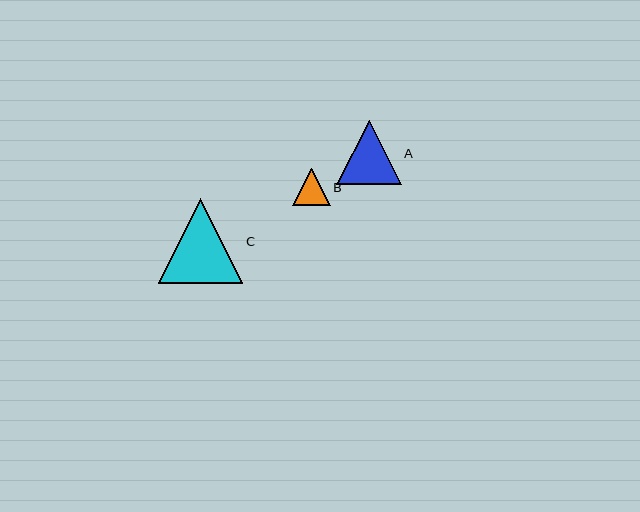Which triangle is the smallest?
Triangle B is the smallest with a size of approximately 38 pixels.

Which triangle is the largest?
Triangle C is the largest with a size of approximately 85 pixels.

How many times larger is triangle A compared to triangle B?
Triangle A is approximately 1.7 times the size of triangle B.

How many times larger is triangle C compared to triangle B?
Triangle C is approximately 2.2 times the size of triangle B.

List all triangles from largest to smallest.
From largest to smallest: C, A, B.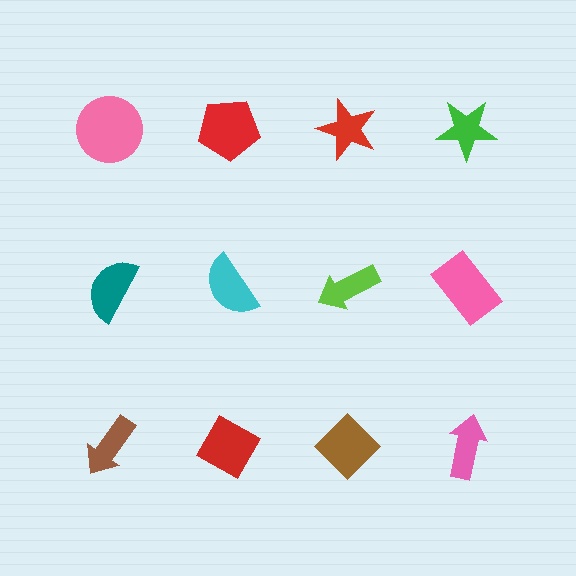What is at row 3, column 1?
A brown arrow.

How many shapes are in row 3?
4 shapes.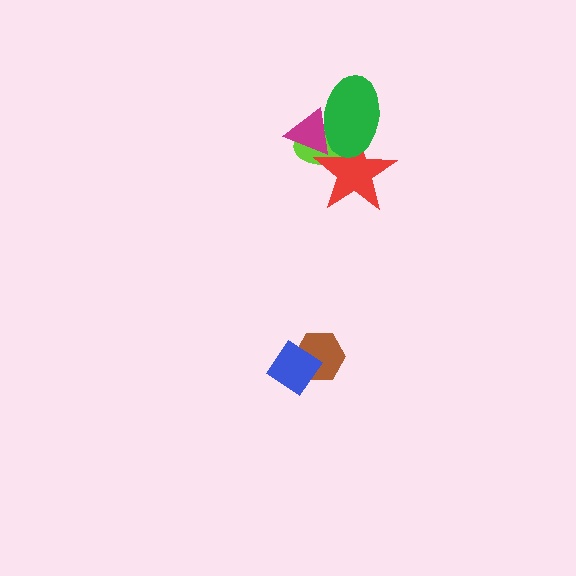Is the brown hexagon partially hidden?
Yes, it is partially covered by another shape.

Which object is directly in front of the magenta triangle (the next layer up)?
The red star is directly in front of the magenta triangle.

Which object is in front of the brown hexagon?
The blue diamond is in front of the brown hexagon.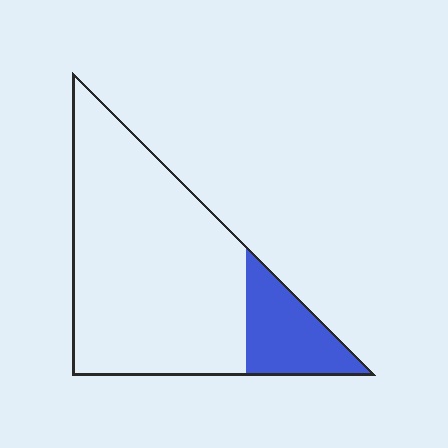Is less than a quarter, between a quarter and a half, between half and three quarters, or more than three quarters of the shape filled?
Less than a quarter.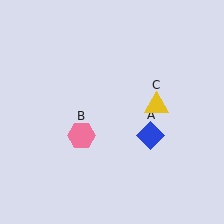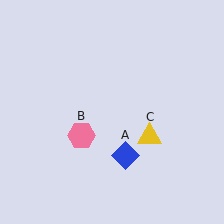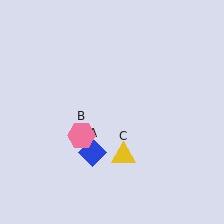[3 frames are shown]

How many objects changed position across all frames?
2 objects changed position: blue diamond (object A), yellow triangle (object C).